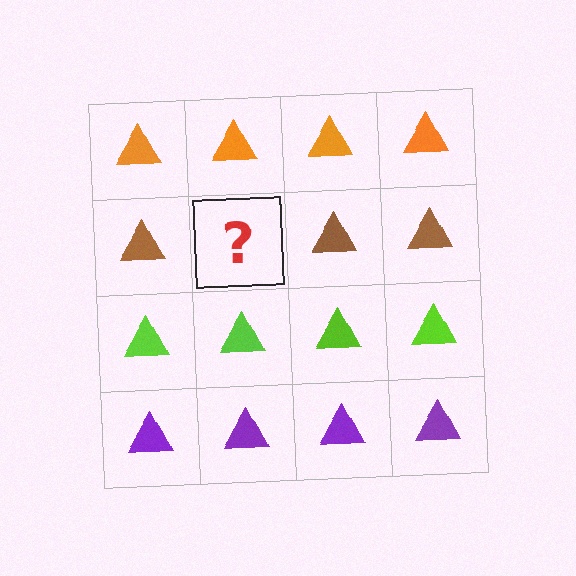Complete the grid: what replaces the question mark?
The question mark should be replaced with a brown triangle.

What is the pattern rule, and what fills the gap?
The rule is that each row has a consistent color. The gap should be filled with a brown triangle.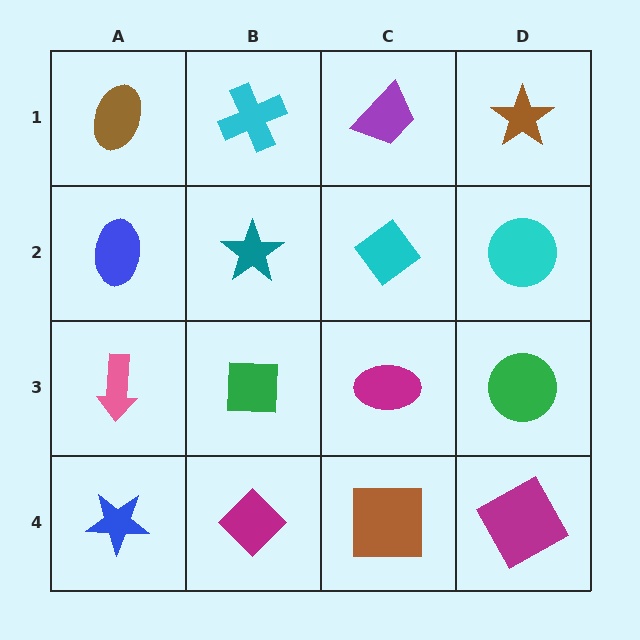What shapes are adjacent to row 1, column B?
A teal star (row 2, column B), a brown ellipse (row 1, column A), a purple trapezoid (row 1, column C).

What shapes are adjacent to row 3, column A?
A blue ellipse (row 2, column A), a blue star (row 4, column A), a green square (row 3, column B).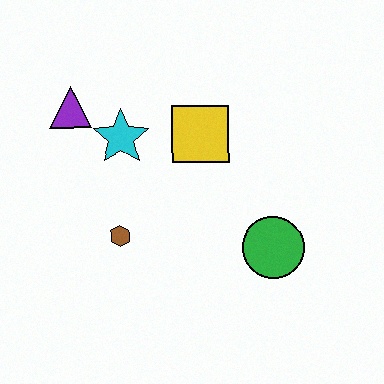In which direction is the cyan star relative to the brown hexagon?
The cyan star is above the brown hexagon.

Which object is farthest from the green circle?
The purple triangle is farthest from the green circle.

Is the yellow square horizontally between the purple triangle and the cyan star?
No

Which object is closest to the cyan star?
The purple triangle is closest to the cyan star.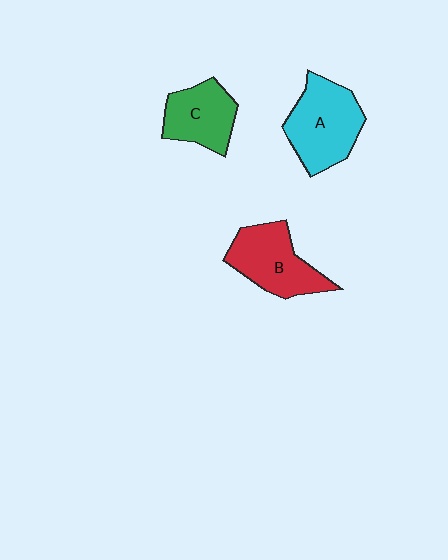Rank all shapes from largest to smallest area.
From largest to smallest: A (cyan), B (red), C (green).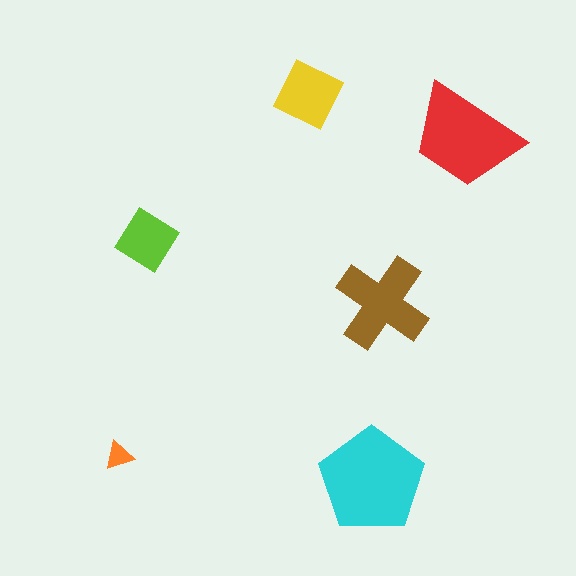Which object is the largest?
The cyan pentagon.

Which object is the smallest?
The orange triangle.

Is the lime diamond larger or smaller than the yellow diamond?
Smaller.